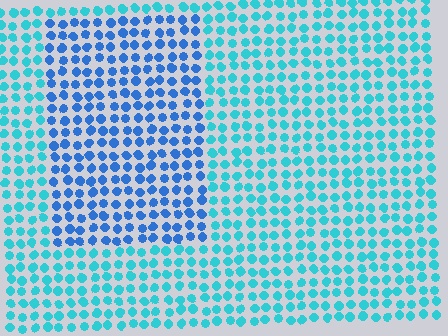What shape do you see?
I see a rectangle.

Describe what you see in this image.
The image is filled with small cyan elements in a uniform arrangement. A rectangle-shaped region is visible where the elements are tinted to a slightly different hue, forming a subtle color boundary.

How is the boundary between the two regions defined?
The boundary is defined purely by a slight shift in hue (about 32 degrees). Spacing, size, and orientation are identical on both sides.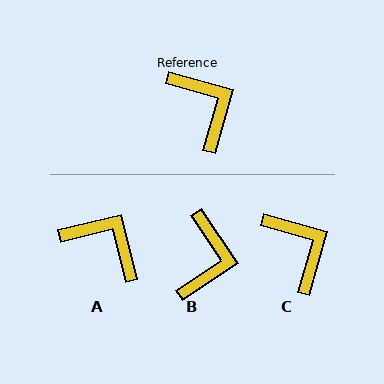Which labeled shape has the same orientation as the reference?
C.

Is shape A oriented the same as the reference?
No, it is off by about 29 degrees.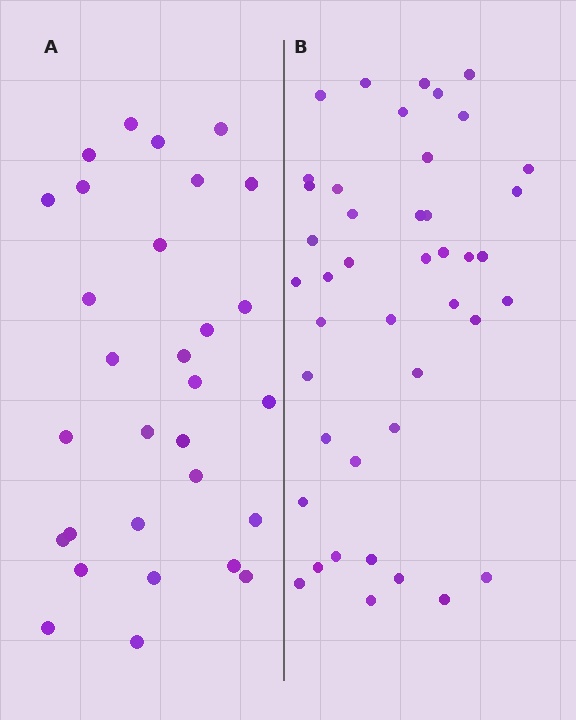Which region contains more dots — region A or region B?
Region B (the right region) has more dots.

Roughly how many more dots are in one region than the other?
Region B has approximately 15 more dots than region A.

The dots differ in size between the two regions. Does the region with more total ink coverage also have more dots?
No. Region A has more total ink coverage because its dots are larger, but region B actually contains more individual dots. Total area can be misleading — the number of items is what matters here.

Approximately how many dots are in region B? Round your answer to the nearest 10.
About 40 dots. (The exact count is 43, which rounds to 40.)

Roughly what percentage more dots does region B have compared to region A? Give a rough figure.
About 45% more.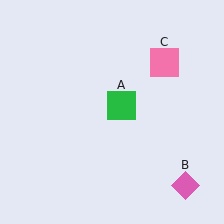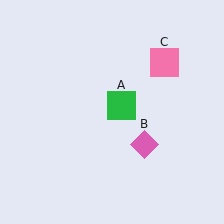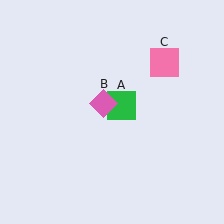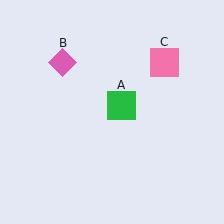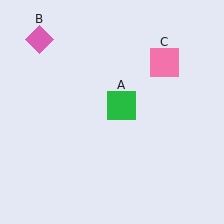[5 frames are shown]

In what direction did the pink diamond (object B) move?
The pink diamond (object B) moved up and to the left.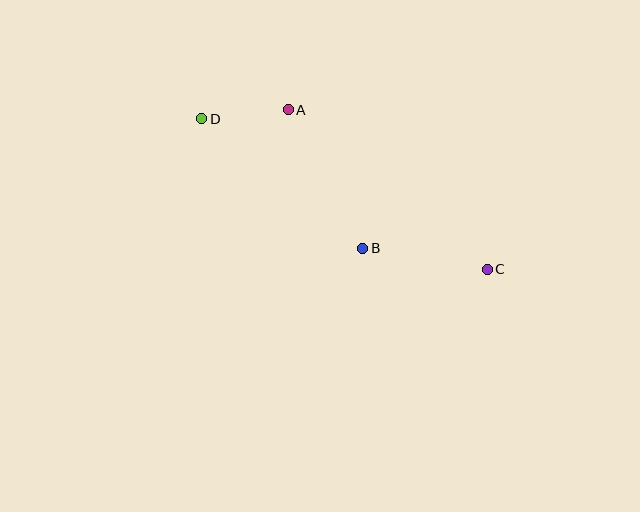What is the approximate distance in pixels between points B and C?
The distance between B and C is approximately 126 pixels.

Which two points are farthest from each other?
Points C and D are farthest from each other.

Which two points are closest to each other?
Points A and D are closest to each other.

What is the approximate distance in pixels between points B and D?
The distance between B and D is approximately 206 pixels.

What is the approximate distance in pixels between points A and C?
The distance between A and C is approximately 255 pixels.